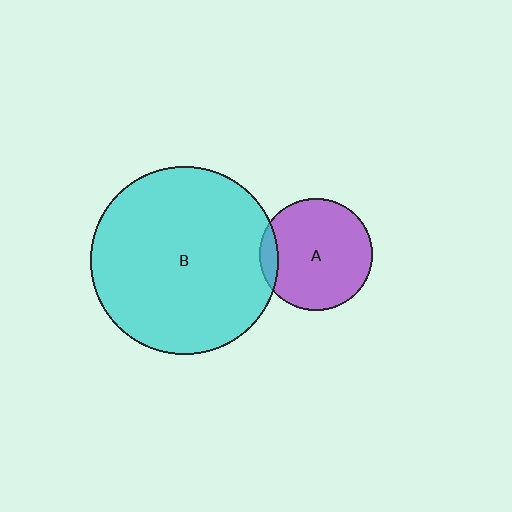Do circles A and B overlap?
Yes.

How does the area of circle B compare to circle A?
Approximately 2.8 times.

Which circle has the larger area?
Circle B (cyan).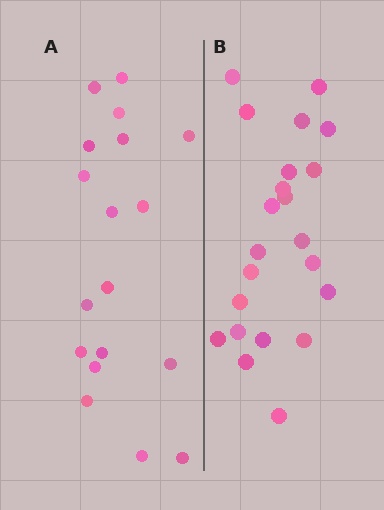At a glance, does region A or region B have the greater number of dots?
Region B (the right region) has more dots.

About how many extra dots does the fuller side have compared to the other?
Region B has about 4 more dots than region A.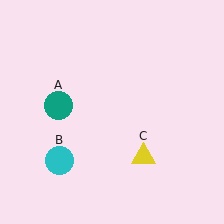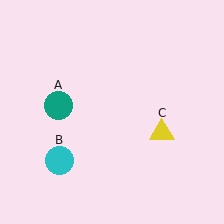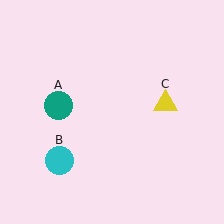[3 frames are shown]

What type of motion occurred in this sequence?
The yellow triangle (object C) rotated counterclockwise around the center of the scene.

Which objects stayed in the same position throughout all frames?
Teal circle (object A) and cyan circle (object B) remained stationary.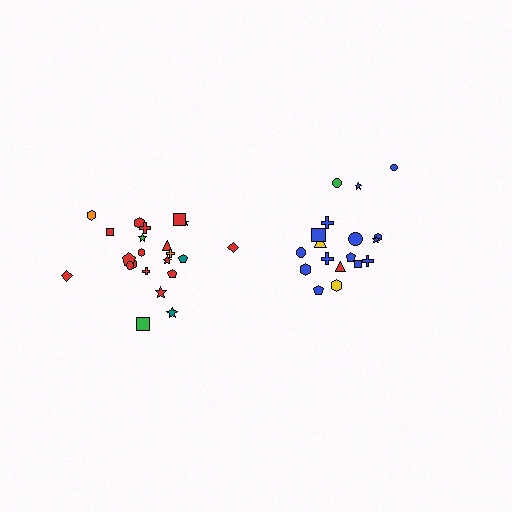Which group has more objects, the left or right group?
The left group.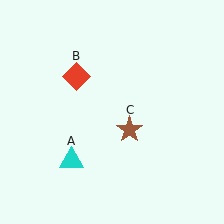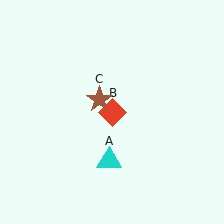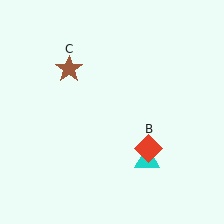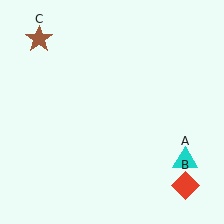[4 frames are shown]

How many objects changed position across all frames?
3 objects changed position: cyan triangle (object A), red diamond (object B), brown star (object C).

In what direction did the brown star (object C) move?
The brown star (object C) moved up and to the left.